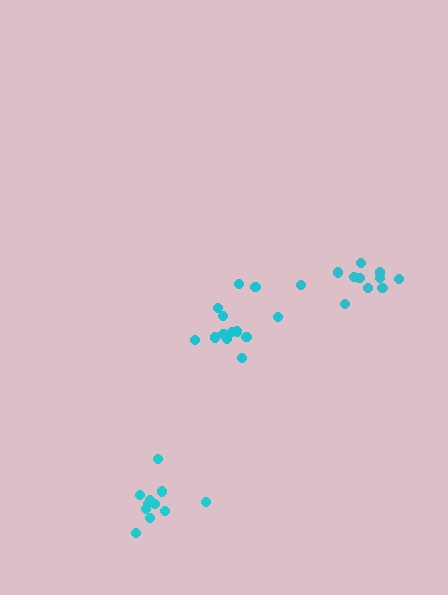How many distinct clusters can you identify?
There are 3 distinct clusters.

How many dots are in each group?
Group 1: 13 dots, Group 2: 11 dots, Group 3: 11 dots (35 total).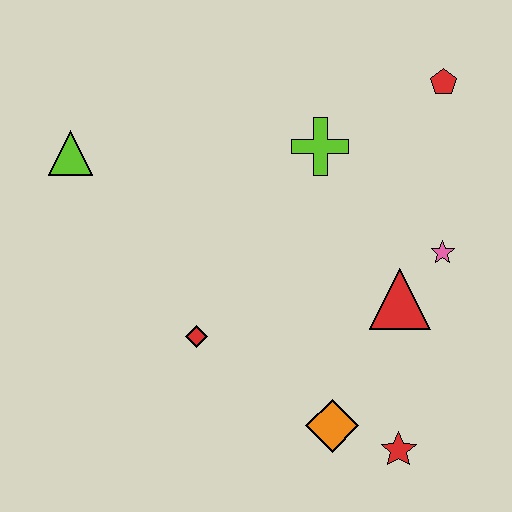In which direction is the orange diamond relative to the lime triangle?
The orange diamond is below the lime triangle.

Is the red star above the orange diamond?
No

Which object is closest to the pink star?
The red triangle is closest to the pink star.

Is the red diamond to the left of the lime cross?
Yes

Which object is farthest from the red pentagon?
The lime triangle is farthest from the red pentagon.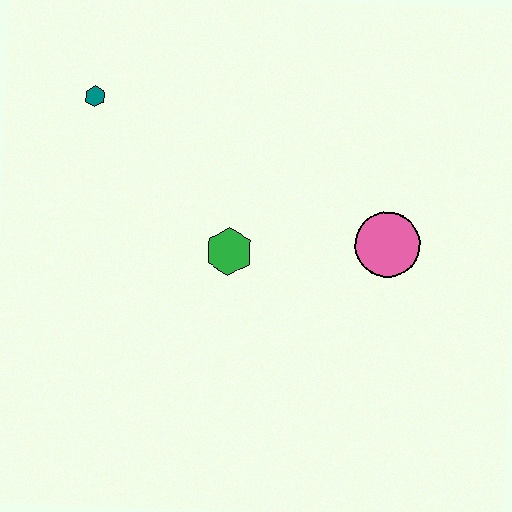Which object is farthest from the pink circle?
The teal hexagon is farthest from the pink circle.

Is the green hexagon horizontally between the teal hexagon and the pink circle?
Yes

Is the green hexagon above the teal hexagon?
No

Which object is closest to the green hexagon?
The pink circle is closest to the green hexagon.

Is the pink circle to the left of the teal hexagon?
No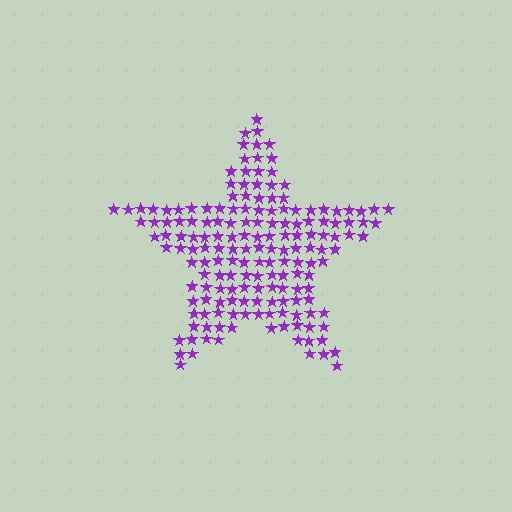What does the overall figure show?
The overall figure shows a star.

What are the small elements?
The small elements are stars.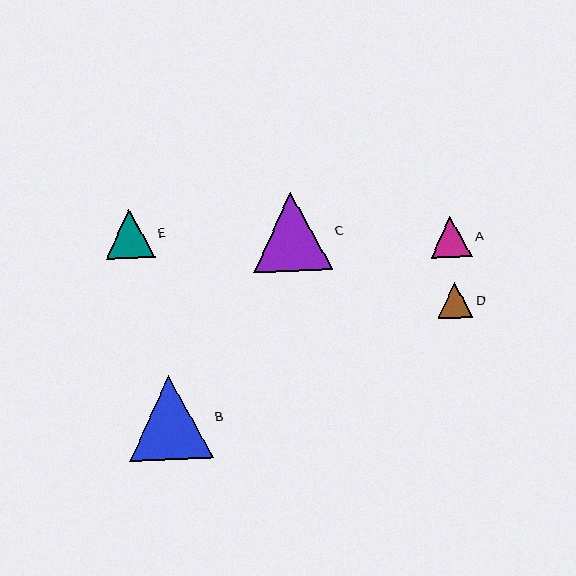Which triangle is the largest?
Triangle B is the largest with a size of approximately 83 pixels.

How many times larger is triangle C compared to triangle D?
Triangle C is approximately 2.2 times the size of triangle D.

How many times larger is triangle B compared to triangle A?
Triangle B is approximately 2.0 times the size of triangle A.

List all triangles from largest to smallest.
From largest to smallest: B, C, E, A, D.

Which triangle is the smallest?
Triangle D is the smallest with a size of approximately 36 pixels.